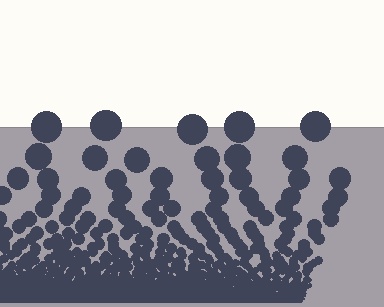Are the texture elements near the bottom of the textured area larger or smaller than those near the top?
Smaller. The gradient is inverted — elements near the bottom are smaller and denser.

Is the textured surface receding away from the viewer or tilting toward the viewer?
The surface appears to tilt toward the viewer. Texture elements get larger and sparser toward the top.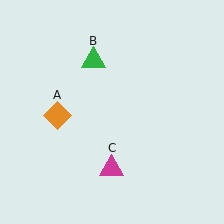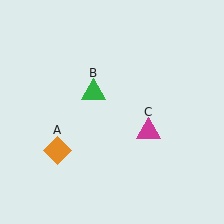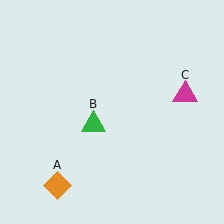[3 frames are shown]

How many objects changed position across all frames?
3 objects changed position: orange diamond (object A), green triangle (object B), magenta triangle (object C).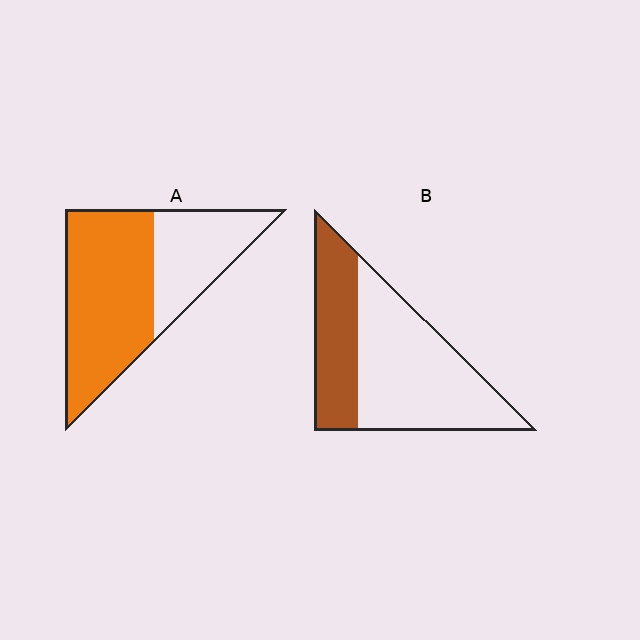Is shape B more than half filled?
No.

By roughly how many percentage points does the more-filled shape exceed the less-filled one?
By roughly 30 percentage points (A over B).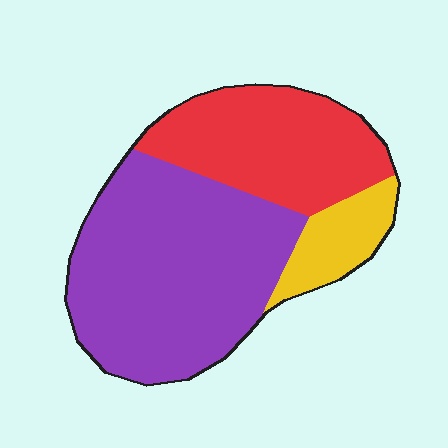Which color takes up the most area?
Purple, at roughly 55%.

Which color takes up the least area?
Yellow, at roughly 10%.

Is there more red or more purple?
Purple.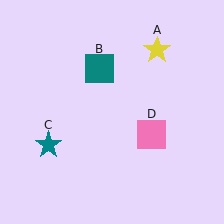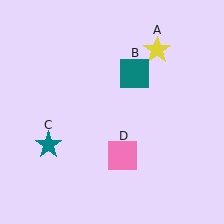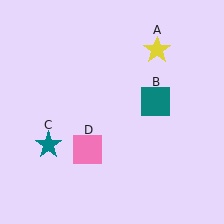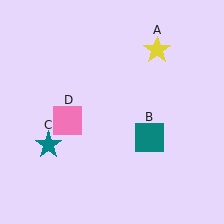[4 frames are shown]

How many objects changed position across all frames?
2 objects changed position: teal square (object B), pink square (object D).